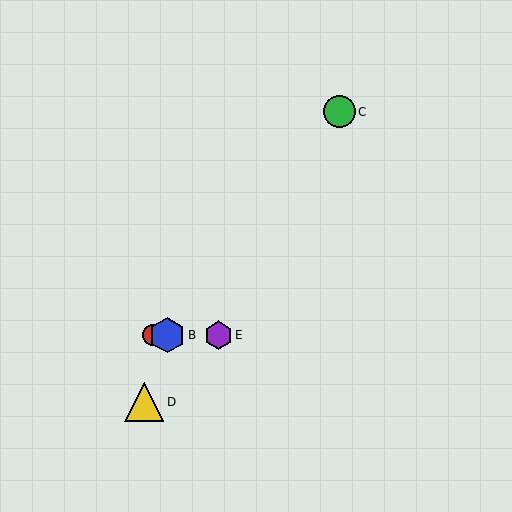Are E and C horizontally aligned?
No, E is at y≈335 and C is at y≈112.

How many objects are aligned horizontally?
3 objects (A, B, E) are aligned horizontally.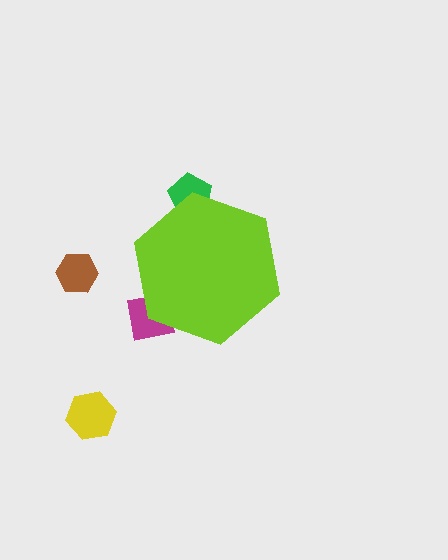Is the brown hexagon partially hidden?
No, the brown hexagon is fully visible.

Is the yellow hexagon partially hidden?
No, the yellow hexagon is fully visible.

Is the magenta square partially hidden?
Yes, the magenta square is partially hidden behind the lime hexagon.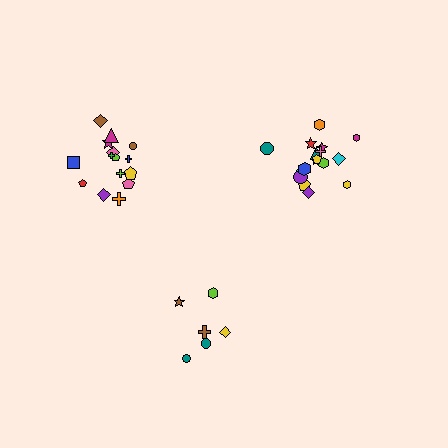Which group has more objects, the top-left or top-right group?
The top-right group.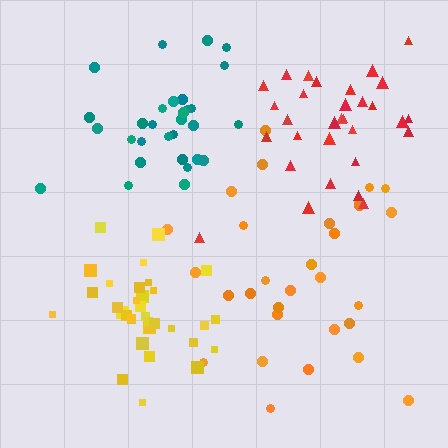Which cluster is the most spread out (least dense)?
Orange.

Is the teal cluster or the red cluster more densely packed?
Teal.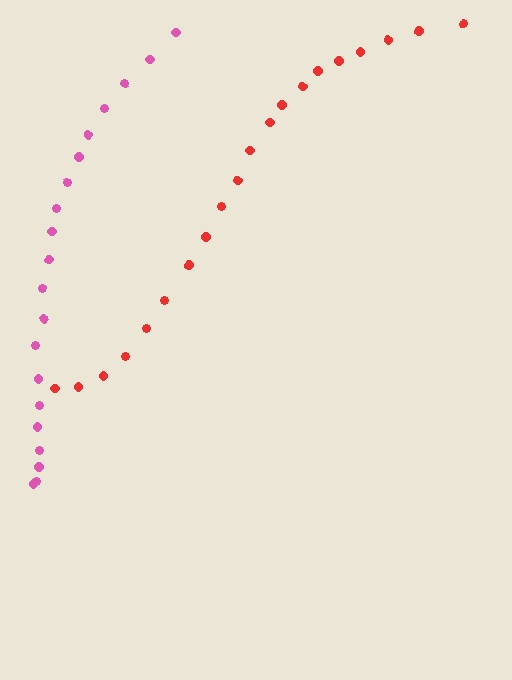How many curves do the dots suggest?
There are 2 distinct paths.